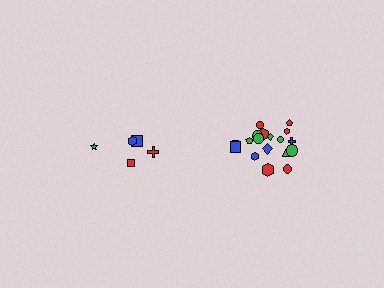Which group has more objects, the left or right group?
The right group.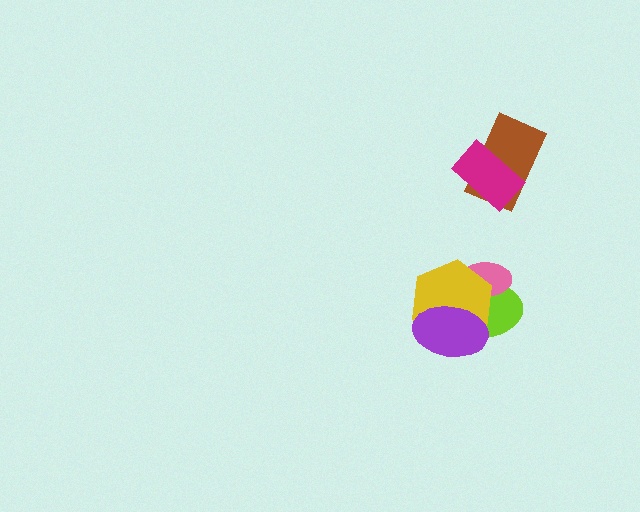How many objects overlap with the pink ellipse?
2 objects overlap with the pink ellipse.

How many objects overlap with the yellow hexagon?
3 objects overlap with the yellow hexagon.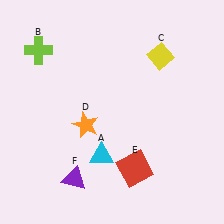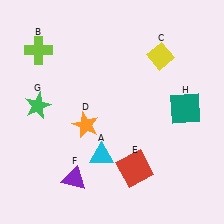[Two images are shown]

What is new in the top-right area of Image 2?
A teal square (H) was added in the top-right area of Image 2.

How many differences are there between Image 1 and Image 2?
There are 2 differences between the two images.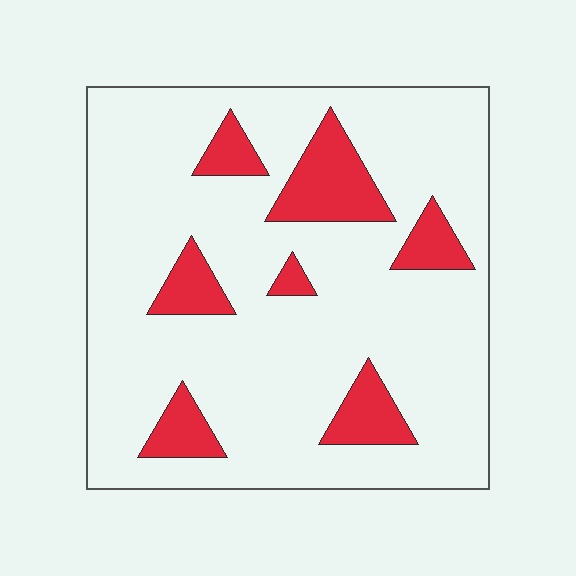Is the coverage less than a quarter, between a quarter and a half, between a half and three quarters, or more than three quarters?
Less than a quarter.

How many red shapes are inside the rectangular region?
7.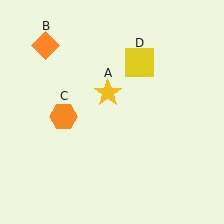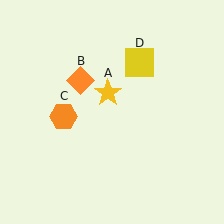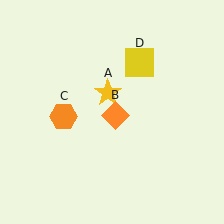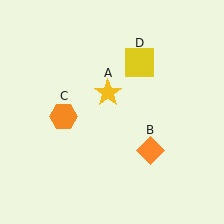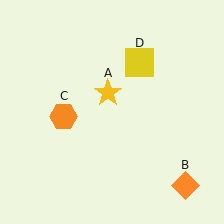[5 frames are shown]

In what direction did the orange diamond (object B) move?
The orange diamond (object B) moved down and to the right.